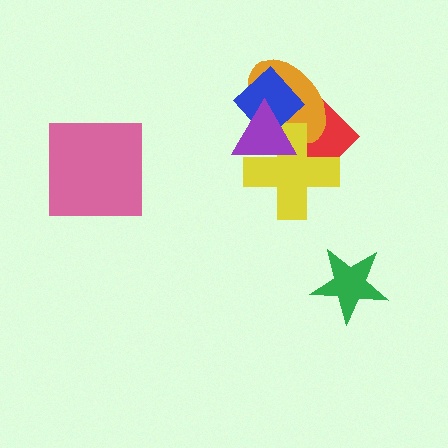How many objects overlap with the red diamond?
3 objects overlap with the red diamond.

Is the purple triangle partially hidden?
No, no other shape covers it.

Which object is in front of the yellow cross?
The purple triangle is in front of the yellow cross.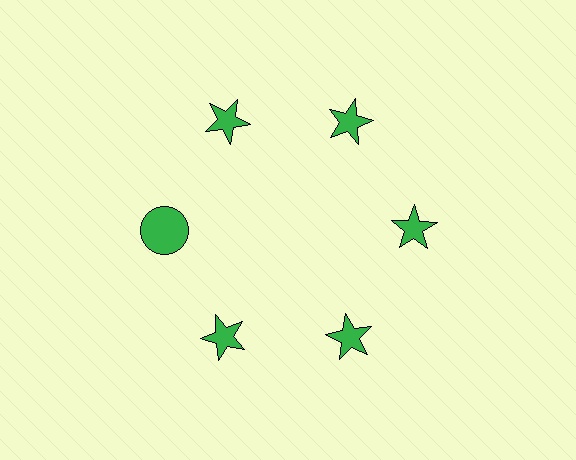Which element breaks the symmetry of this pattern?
The green circle at roughly the 9 o'clock position breaks the symmetry. All other shapes are green stars.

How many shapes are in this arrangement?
There are 6 shapes arranged in a ring pattern.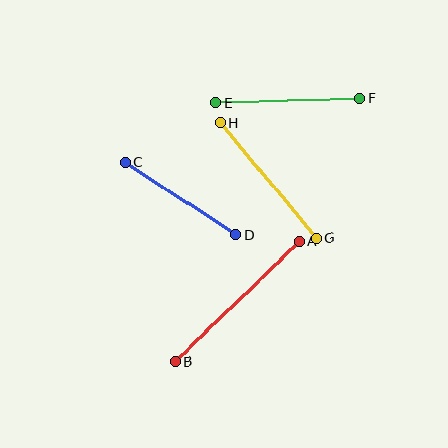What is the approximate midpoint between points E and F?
The midpoint is at approximately (288, 101) pixels.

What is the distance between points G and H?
The distance is approximately 150 pixels.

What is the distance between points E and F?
The distance is approximately 144 pixels.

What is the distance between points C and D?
The distance is approximately 132 pixels.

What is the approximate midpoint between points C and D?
The midpoint is at approximately (181, 199) pixels.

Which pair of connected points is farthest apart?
Points A and B are farthest apart.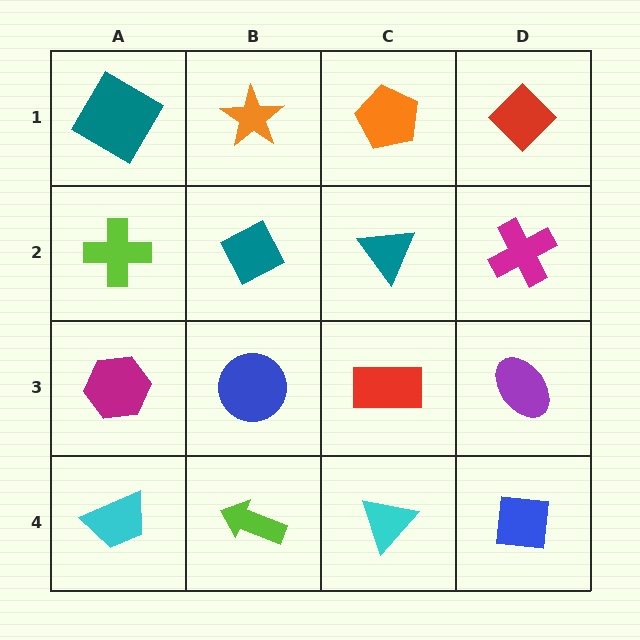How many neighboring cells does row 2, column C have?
4.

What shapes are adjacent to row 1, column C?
A teal triangle (row 2, column C), an orange star (row 1, column B), a red diamond (row 1, column D).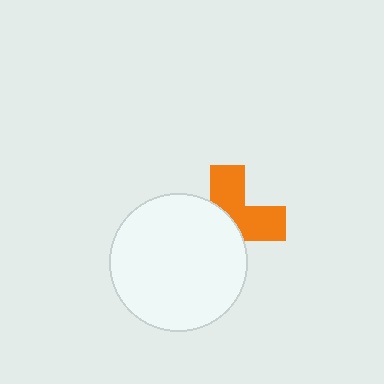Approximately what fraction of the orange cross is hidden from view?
Roughly 54% of the orange cross is hidden behind the white circle.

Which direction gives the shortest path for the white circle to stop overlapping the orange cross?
Moving toward the lower-left gives the shortest separation.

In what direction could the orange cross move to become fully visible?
The orange cross could move toward the upper-right. That would shift it out from behind the white circle entirely.